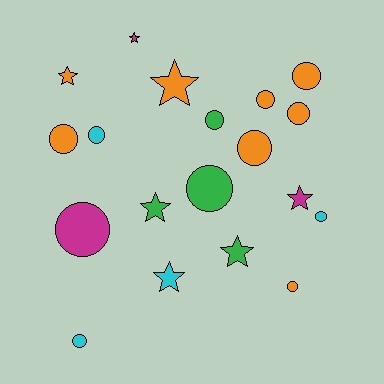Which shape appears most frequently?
Circle, with 12 objects.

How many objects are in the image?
There are 19 objects.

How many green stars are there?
There are 2 green stars.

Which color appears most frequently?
Orange, with 8 objects.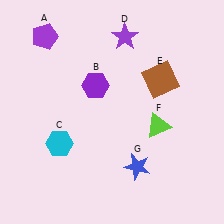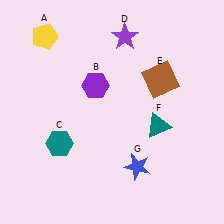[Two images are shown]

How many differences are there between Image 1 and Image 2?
There are 3 differences between the two images.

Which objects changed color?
A changed from purple to yellow. C changed from cyan to teal. F changed from lime to teal.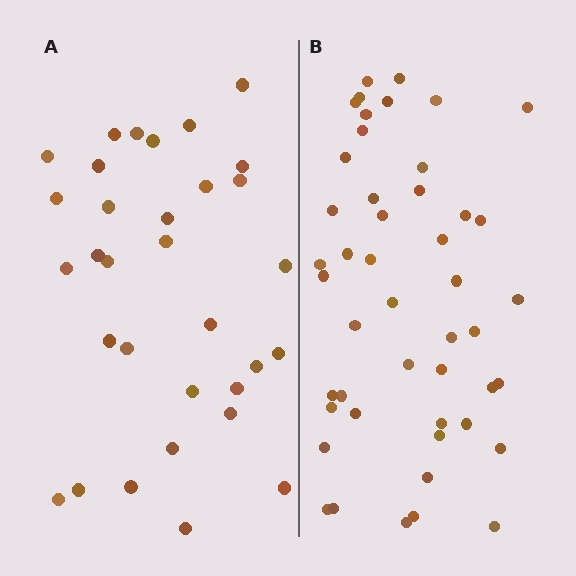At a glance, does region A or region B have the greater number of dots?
Region B (the right region) has more dots.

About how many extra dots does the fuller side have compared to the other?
Region B has approximately 15 more dots than region A.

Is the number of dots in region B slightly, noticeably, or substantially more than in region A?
Region B has substantially more. The ratio is roughly 1.5 to 1.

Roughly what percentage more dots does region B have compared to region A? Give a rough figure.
About 45% more.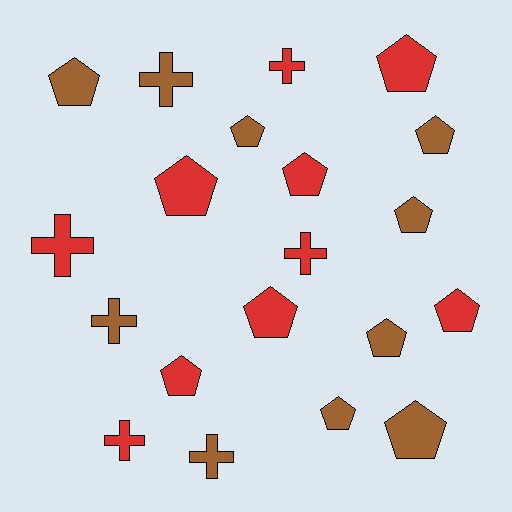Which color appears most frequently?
Red, with 10 objects.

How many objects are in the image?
There are 20 objects.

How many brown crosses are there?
There are 3 brown crosses.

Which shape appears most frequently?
Pentagon, with 13 objects.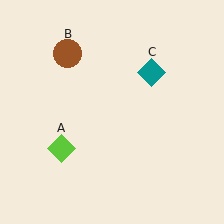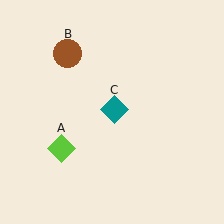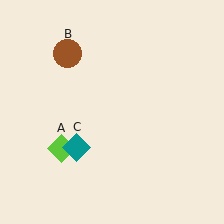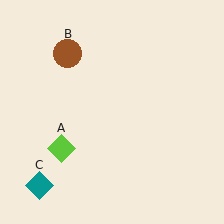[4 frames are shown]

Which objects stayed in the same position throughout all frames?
Lime diamond (object A) and brown circle (object B) remained stationary.